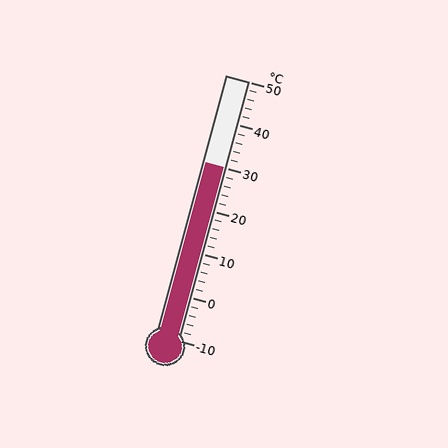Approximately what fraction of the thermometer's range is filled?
The thermometer is filled to approximately 65% of its range.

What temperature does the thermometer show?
The thermometer shows approximately 30°C.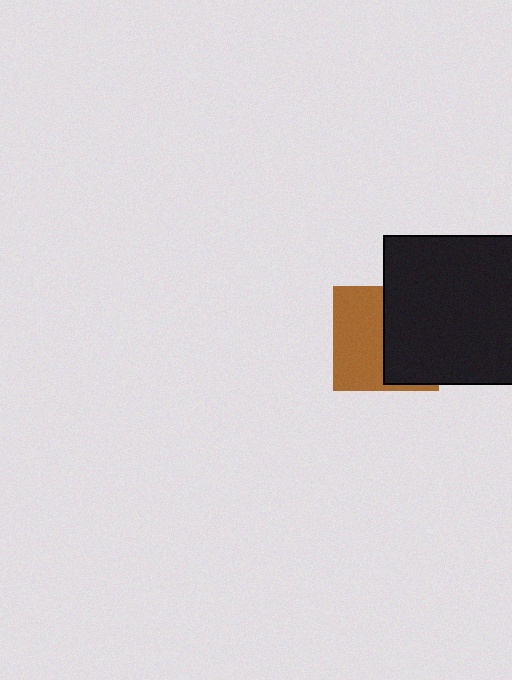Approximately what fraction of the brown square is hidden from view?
Roughly 50% of the brown square is hidden behind the black rectangle.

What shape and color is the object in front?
The object in front is a black rectangle.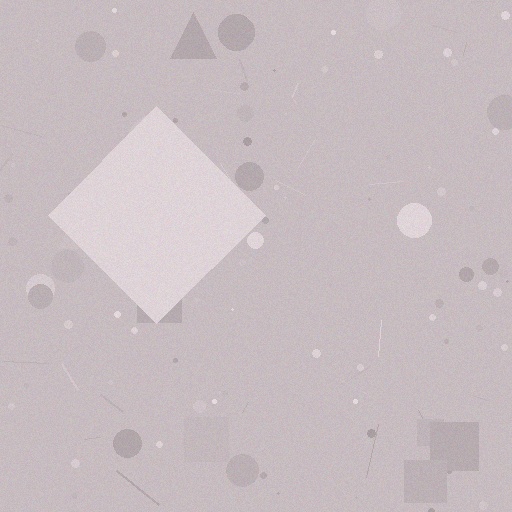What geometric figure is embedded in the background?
A diamond is embedded in the background.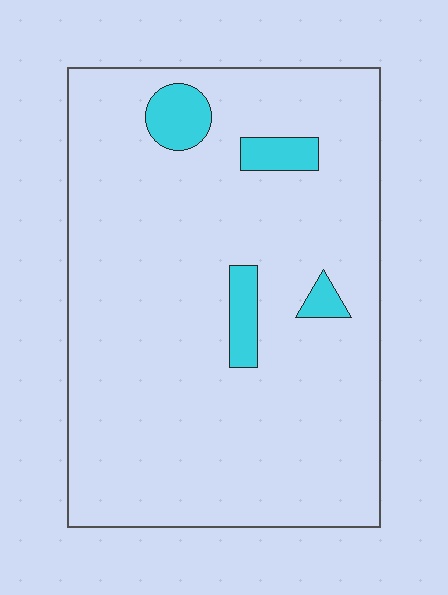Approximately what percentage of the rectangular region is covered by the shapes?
Approximately 5%.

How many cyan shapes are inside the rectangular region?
4.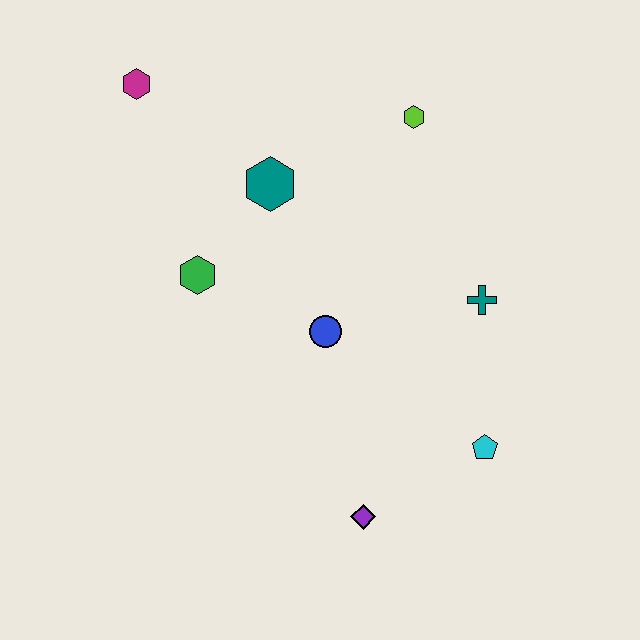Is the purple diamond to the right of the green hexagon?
Yes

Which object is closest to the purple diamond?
The cyan pentagon is closest to the purple diamond.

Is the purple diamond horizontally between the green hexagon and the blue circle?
No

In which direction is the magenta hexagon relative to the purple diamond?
The magenta hexagon is above the purple diamond.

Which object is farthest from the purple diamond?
The magenta hexagon is farthest from the purple diamond.